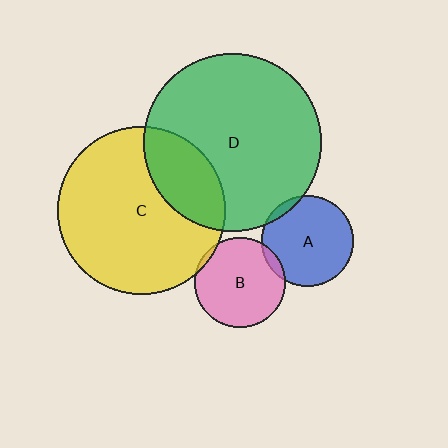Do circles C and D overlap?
Yes.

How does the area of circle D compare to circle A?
Approximately 3.8 times.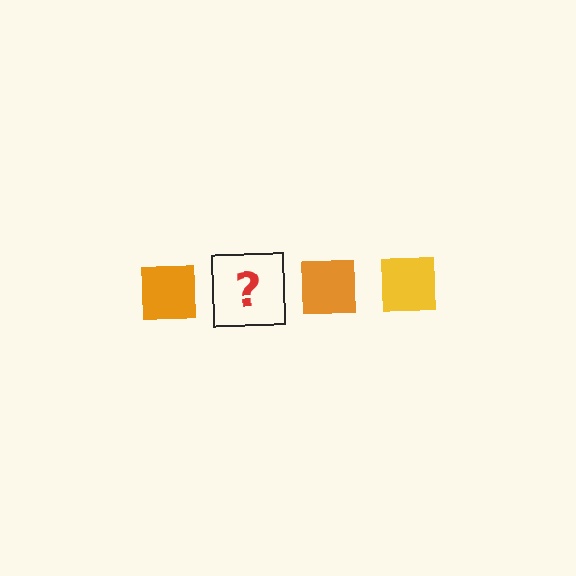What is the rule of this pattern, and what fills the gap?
The rule is that the pattern cycles through orange, yellow squares. The gap should be filled with a yellow square.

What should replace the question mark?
The question mark should be replaced with a yellow square.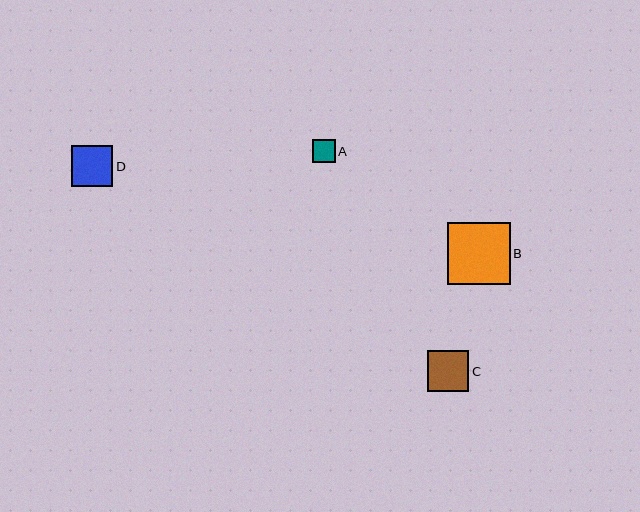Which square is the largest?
Square B is the largest with a size of approximately 62 pixels.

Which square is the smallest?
Square A is the smallest with a size of approximately 23 pixels.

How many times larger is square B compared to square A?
Square B is approximately 2.7 times the size of square A.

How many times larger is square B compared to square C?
Square B is approximately 1.5 times the size of square C.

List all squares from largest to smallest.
From largest to smallest: B, D, C, A.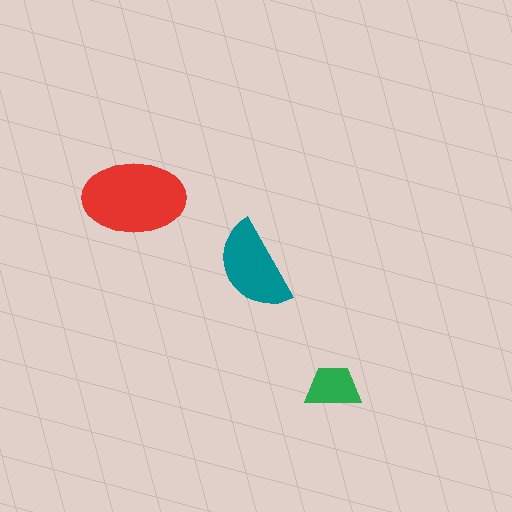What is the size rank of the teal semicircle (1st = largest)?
2nd.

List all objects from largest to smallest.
The red ellipse, the teal semicircle, the green trapezoid.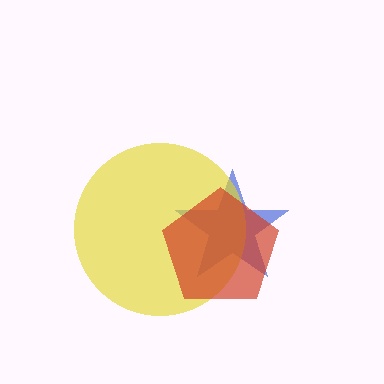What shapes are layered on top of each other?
The layered shapes are: a blue star, a yellow circle, a red pentagon.